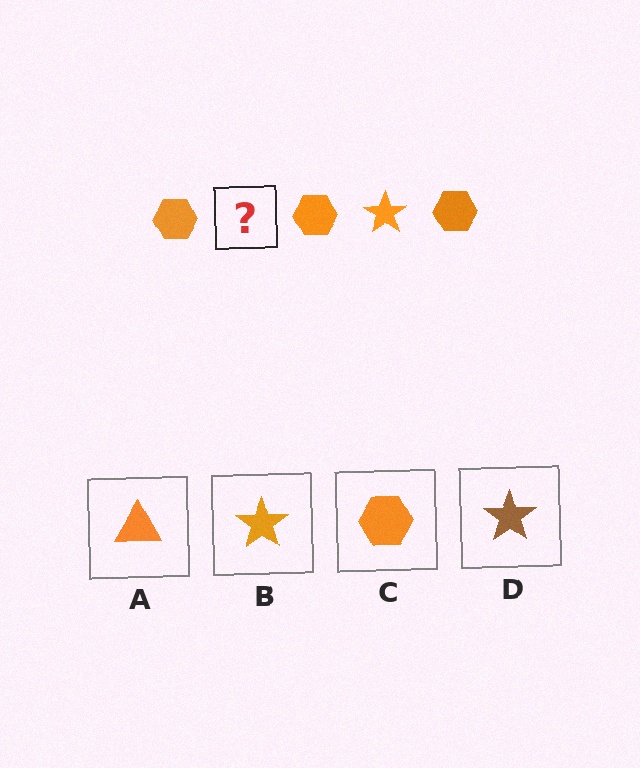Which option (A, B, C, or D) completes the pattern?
B.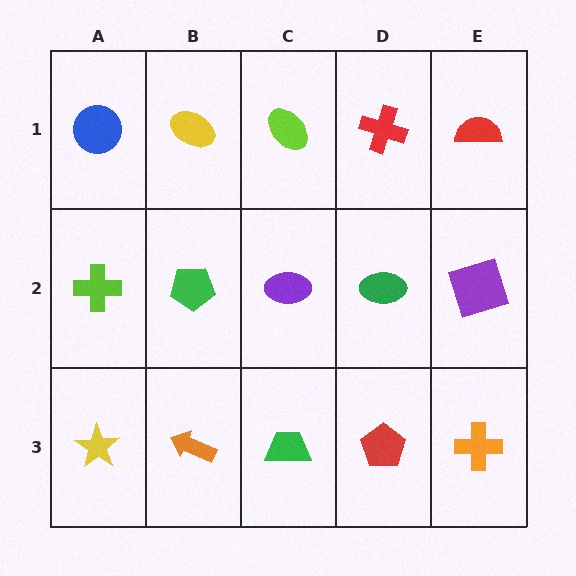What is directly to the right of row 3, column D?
An orange cross.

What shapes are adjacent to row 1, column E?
A purple square (row 2, column E), a red cross (row 1, column D).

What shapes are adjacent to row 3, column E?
A purple square (row 2, column E), a red pentagon (row 3, column D).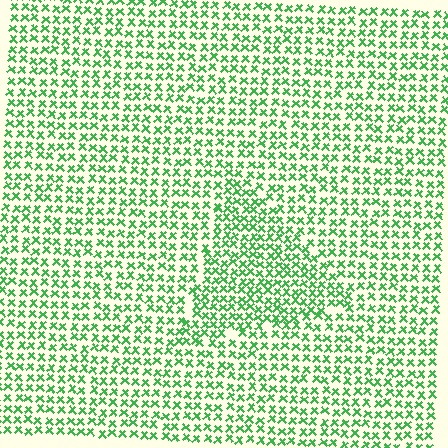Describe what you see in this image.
The image contains small green elements arranged at two different densities. A triangle-shaped region is visible where the elements are more densely packed than the surrounding area.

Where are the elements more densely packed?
The elements are more densely packed inside the triangle boundary.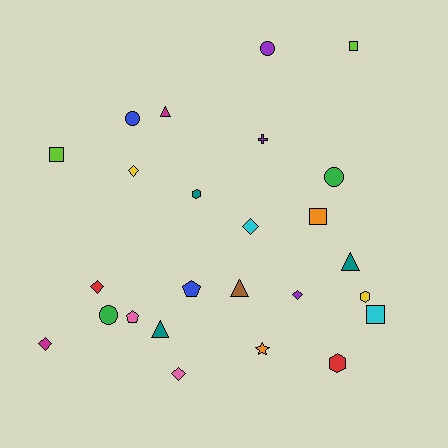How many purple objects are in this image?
There are 3 purple objects.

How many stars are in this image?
There is 1 star.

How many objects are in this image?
There are 25 objects.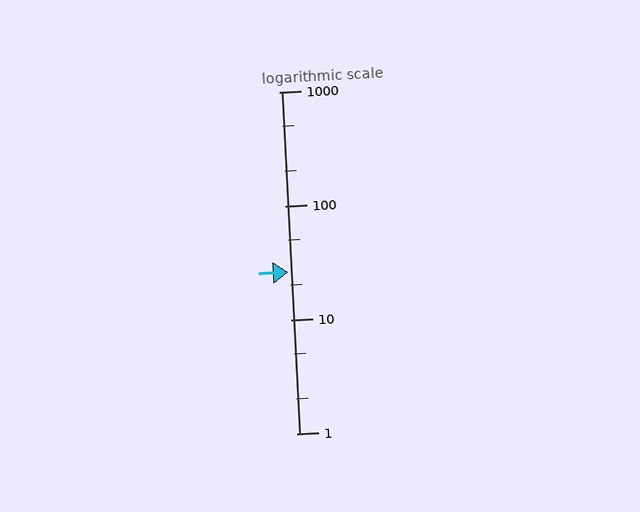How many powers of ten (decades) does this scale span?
The scale spans 3 decades, from 1 to 1000.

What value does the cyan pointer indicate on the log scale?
The pointer indicates approximately 26.